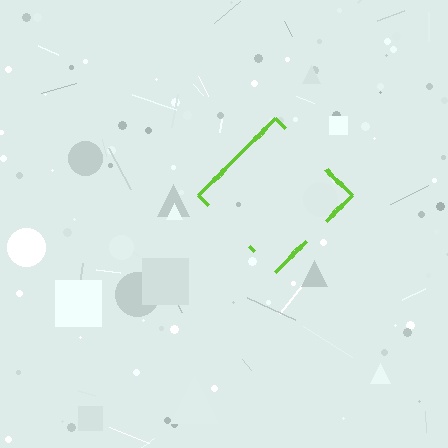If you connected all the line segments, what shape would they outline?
They would outline a diamond.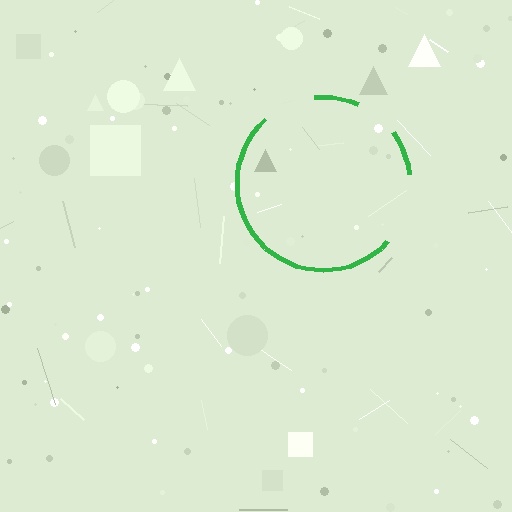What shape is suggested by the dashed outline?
The dashed outline suggests a circle.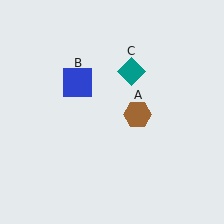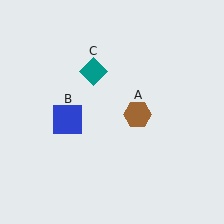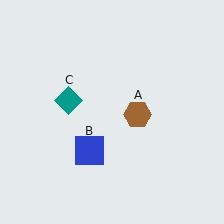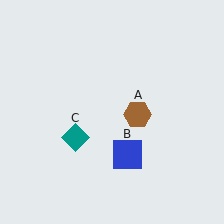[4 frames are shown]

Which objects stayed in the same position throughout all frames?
Brown hexagon (object A) remained stationary.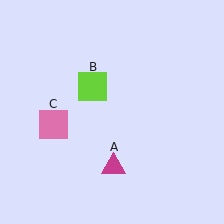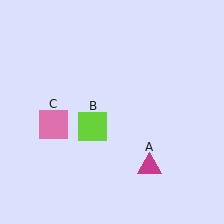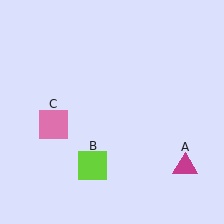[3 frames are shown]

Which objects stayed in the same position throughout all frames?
Pink square (object C) remained stationary.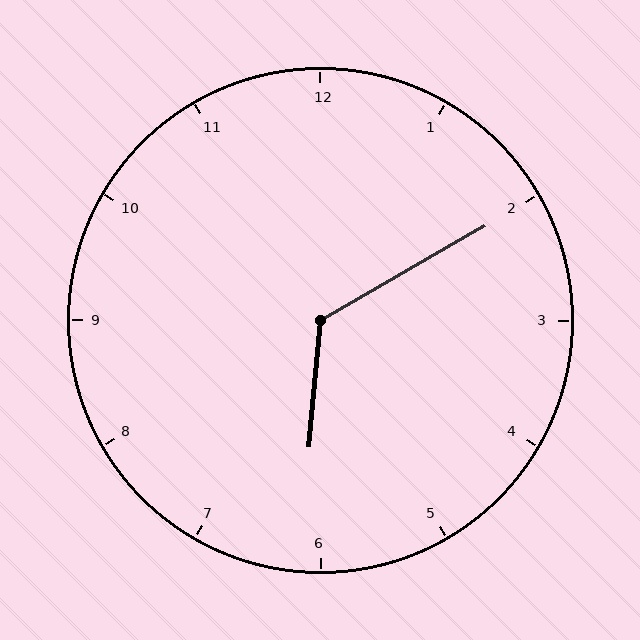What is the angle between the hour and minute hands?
Approximately 125 degrees.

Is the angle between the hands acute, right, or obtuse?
It is obtuse.